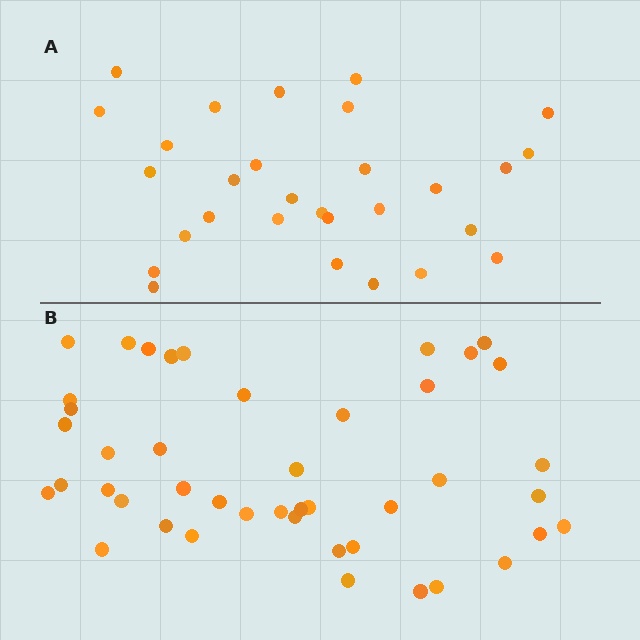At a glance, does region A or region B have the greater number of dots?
Region B (the bottom region) has more dots.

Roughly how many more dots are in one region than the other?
Region B has approximately 15 more dots than region A.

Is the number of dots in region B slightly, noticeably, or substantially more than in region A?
Region B has substantially more. The ratio is roughly 1.5 to 1.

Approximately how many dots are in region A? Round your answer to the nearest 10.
About 30 dots. (The exact count is 29, which rounds to 30.)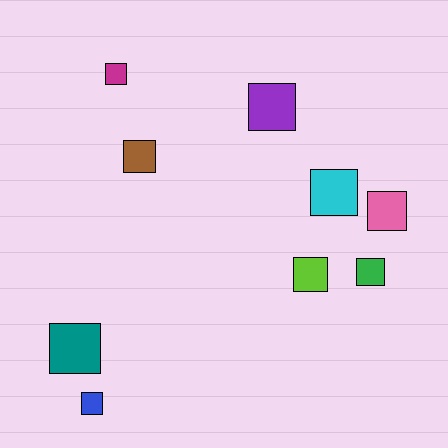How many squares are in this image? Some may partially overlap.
There are 9 squares.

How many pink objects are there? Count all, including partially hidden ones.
There is 1 pink object.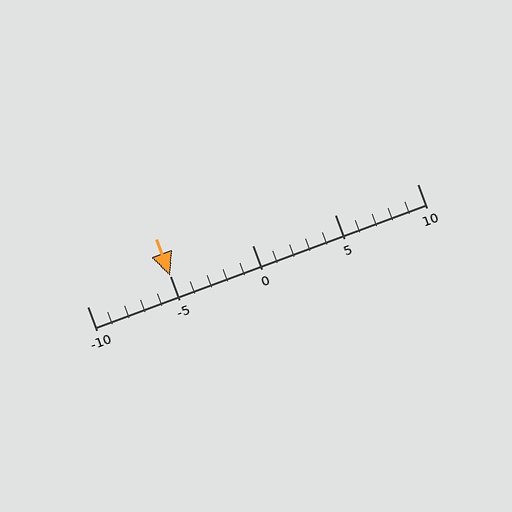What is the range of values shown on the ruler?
The ruler shows values from -10 to 10.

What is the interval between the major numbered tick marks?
The major tick marks are spaced 5 units apart.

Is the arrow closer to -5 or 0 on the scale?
The arrow is closer to -5.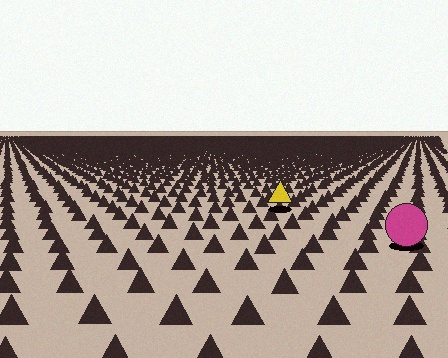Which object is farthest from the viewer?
The yellow triangle is farthest from the viewer. It appears smaller and the ground texture around it is denser.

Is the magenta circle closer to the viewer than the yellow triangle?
Yes. The magenta circle is closer — you can tell from the texture gradient: the ground texture is coarser near it.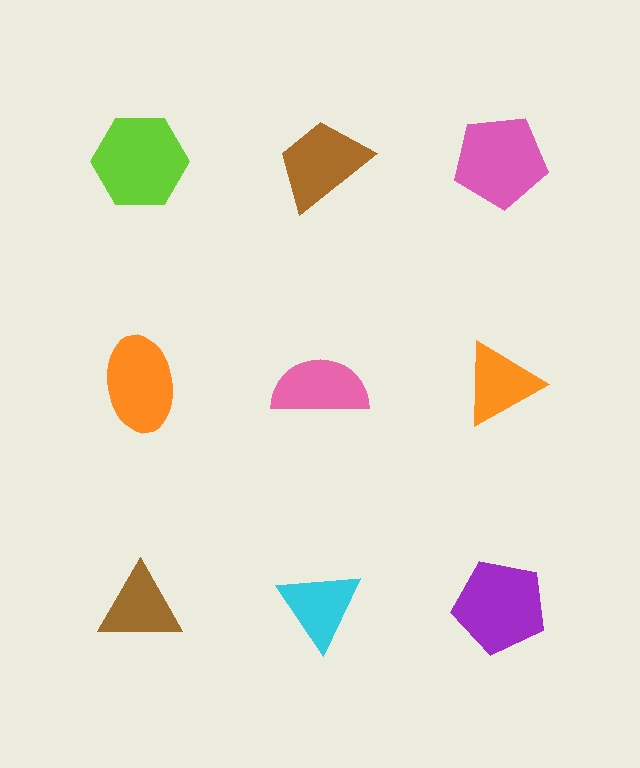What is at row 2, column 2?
A pink semicircle.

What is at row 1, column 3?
A pink pentagon.